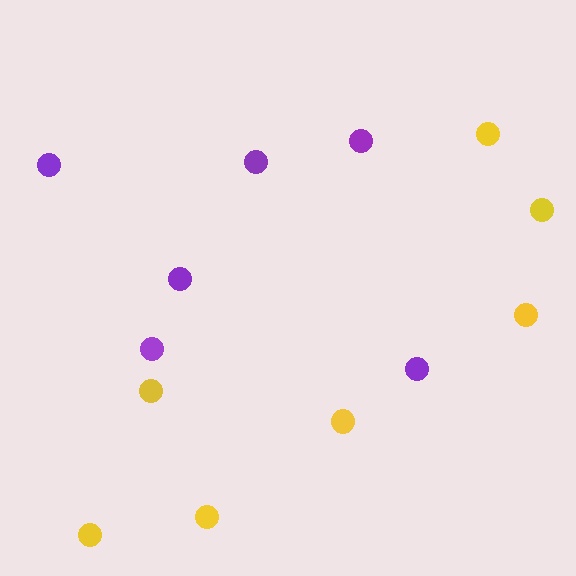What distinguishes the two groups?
There are 2 groups: one group of purple circles (6) and one group of yellow circles (7).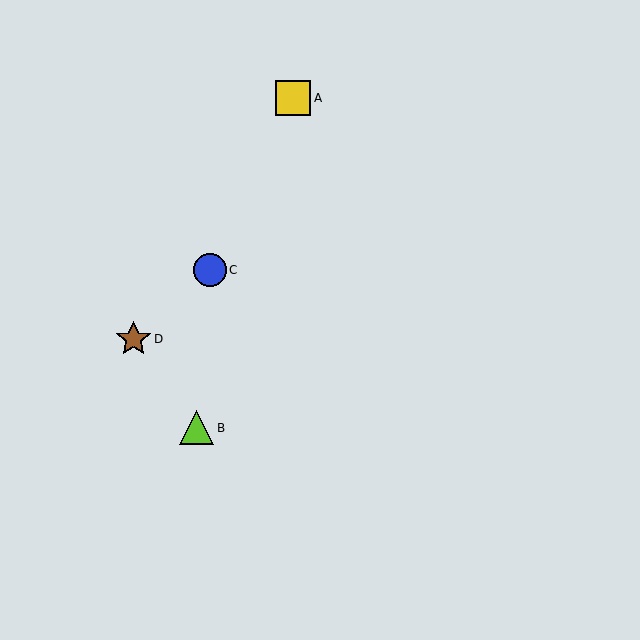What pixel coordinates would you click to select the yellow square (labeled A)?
Click at (293, 98) to select the yellow square A.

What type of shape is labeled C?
Shape C is a blue circle.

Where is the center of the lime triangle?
The center of the lime triangle is at (197, 428).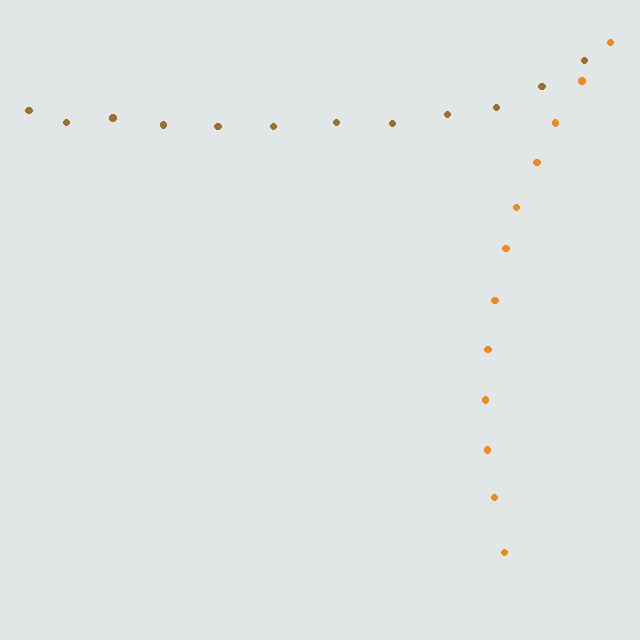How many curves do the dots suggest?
There are 2 distinct paths.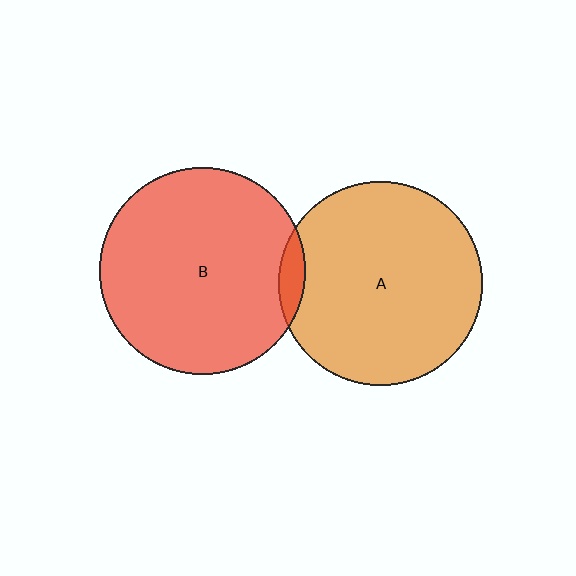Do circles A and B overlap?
Yes.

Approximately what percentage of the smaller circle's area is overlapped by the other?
Approximately 5%.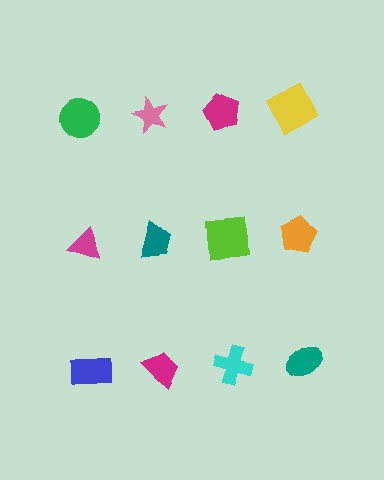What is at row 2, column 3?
A lime square.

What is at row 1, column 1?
A green circle.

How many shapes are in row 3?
4 shapes.